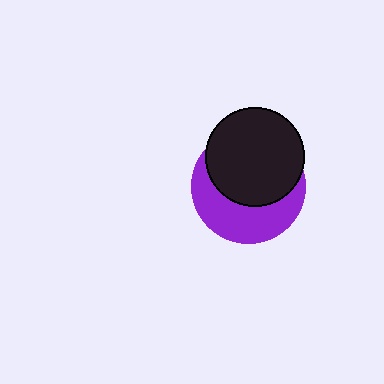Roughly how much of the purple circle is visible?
A small part of it is visible (roughly 44%).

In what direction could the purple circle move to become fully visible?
The purple circle could move down. That would shift it out from behind the black circle entirely.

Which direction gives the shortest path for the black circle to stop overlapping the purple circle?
Moving up gives the shortest separation.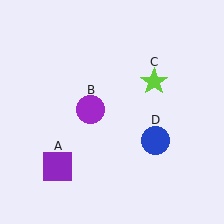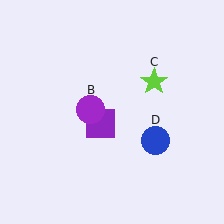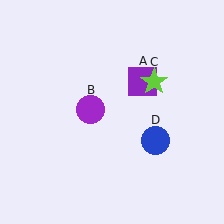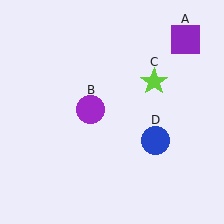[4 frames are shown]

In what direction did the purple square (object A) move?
The purple square (object A) moved up and to the right.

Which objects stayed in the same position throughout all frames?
Purple circle (object B) and lime star (object C) and blue circle (object D) remained stationary.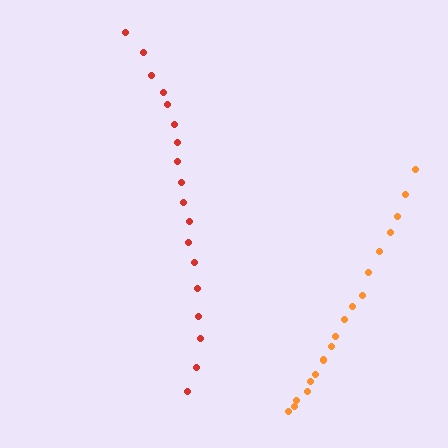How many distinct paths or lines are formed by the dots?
There are 2 distinct paths.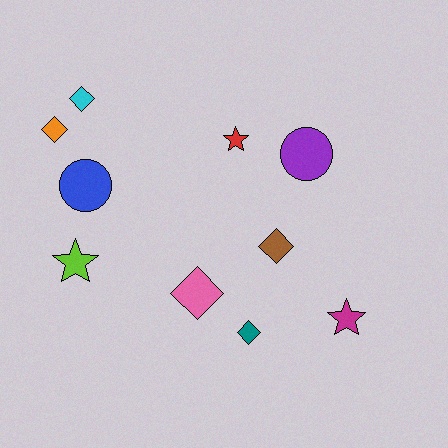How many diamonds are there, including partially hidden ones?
There are 5 diamonds.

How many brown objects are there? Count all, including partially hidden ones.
There is 1 brown object.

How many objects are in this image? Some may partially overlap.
There are 10 objects.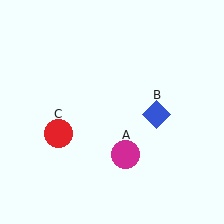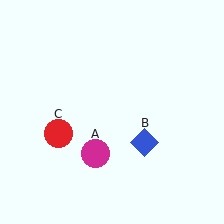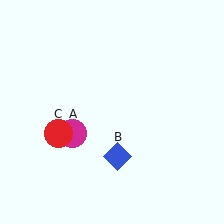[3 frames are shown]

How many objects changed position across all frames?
2 objects changed position: magenta circle (object A), blue diamond (object B).